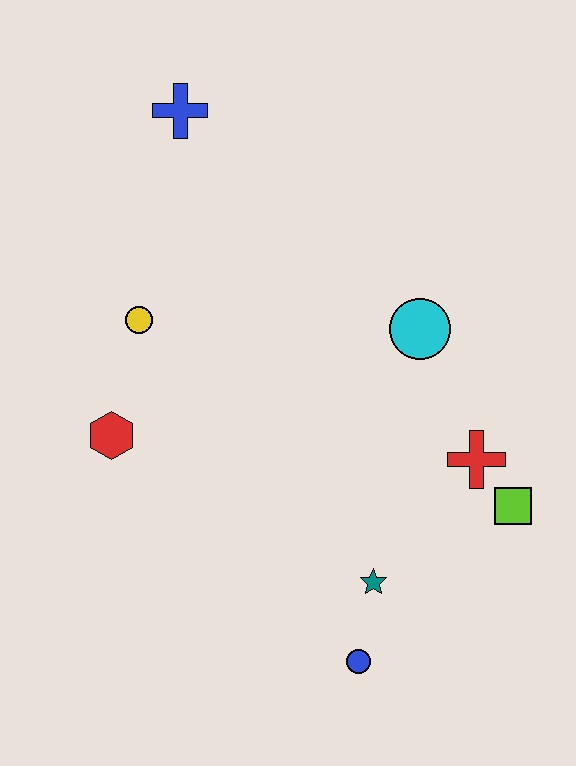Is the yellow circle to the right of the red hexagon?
Yes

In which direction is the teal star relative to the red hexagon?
The teal star is to the right of the red hexagon.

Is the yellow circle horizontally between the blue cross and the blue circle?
No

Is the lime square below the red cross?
Yes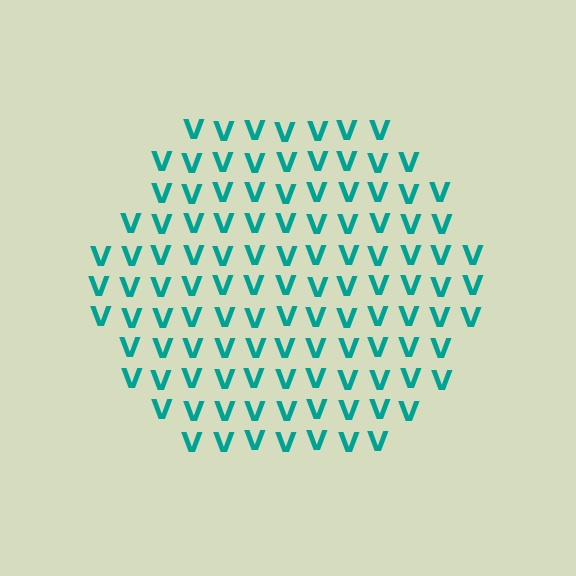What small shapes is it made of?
It is made of small letter V's.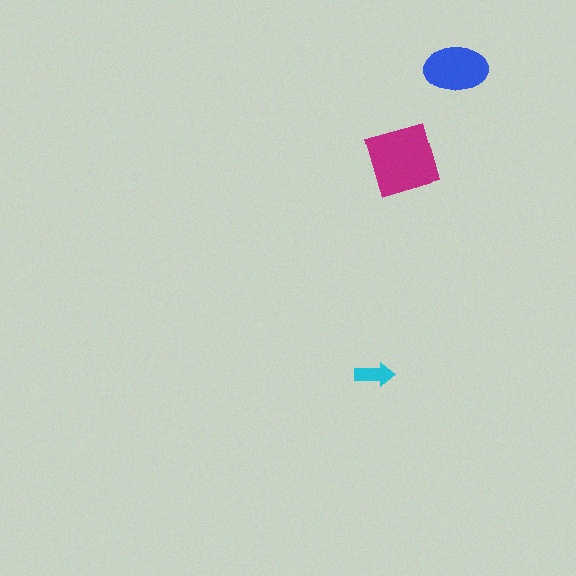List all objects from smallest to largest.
The cyan arrow, the blue ellipse, the magenta square.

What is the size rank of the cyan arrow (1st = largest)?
3rd.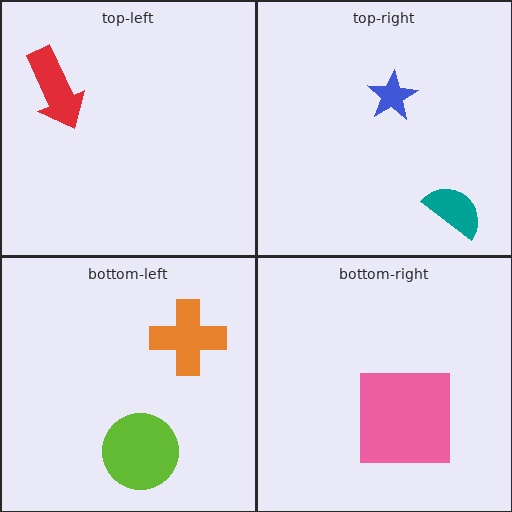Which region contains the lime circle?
The bottom-left region.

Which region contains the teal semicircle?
The top-right region.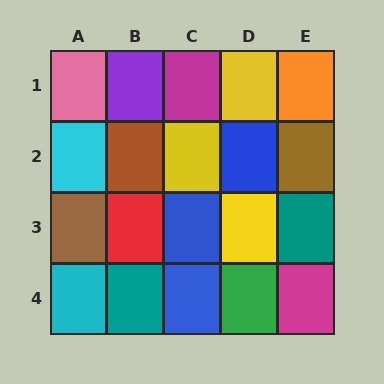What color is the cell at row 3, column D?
Yellow.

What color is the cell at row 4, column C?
Blue.